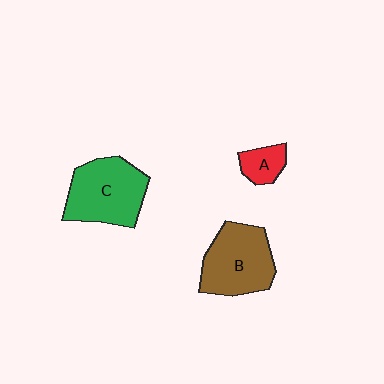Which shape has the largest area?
Shape C (green).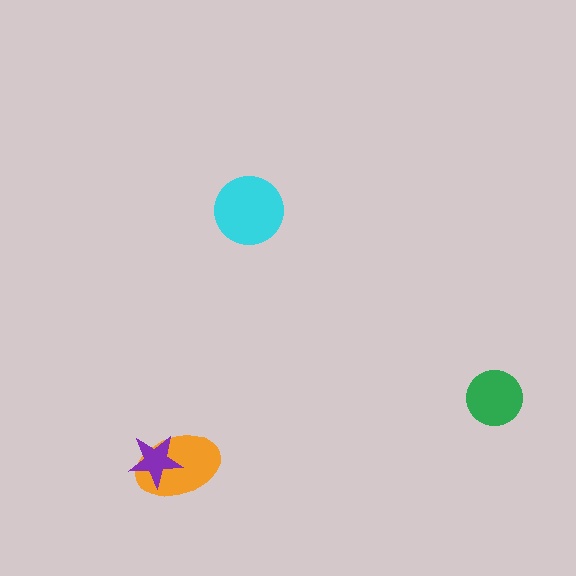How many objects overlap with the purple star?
1 object overlaps with the purple star.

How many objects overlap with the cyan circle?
0 objects overlap with the cyan circle.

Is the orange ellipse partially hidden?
Yes, it is partially covered by another shape.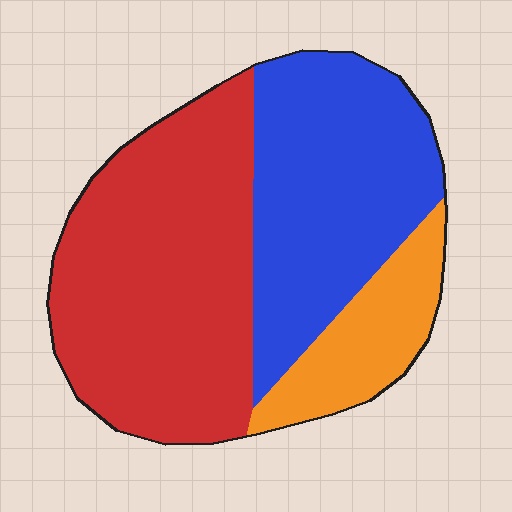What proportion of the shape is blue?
Blue takes up about three eighths (3/8) of the shape.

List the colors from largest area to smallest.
From largest to smallest: red, blue, orange.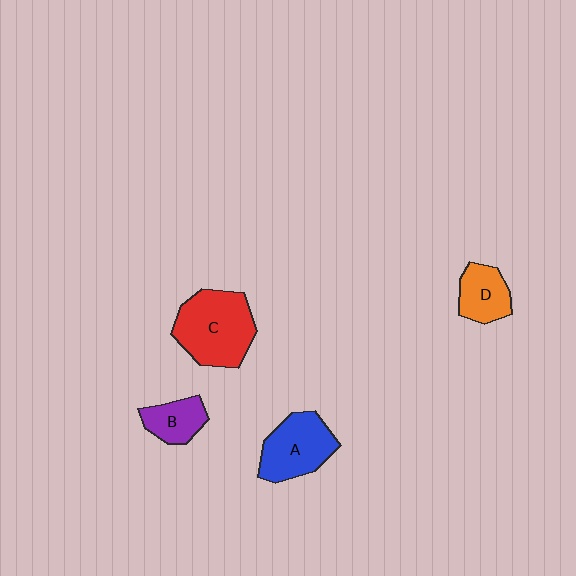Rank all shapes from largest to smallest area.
From largest to smallest: C (red), A (blue), D (orange), B (purple).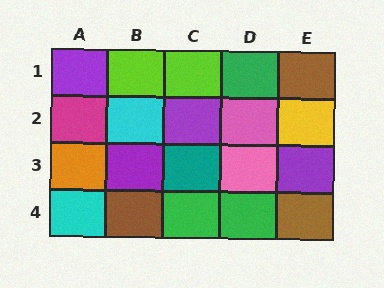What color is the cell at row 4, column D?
Green.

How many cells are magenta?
1 cell is magenta.